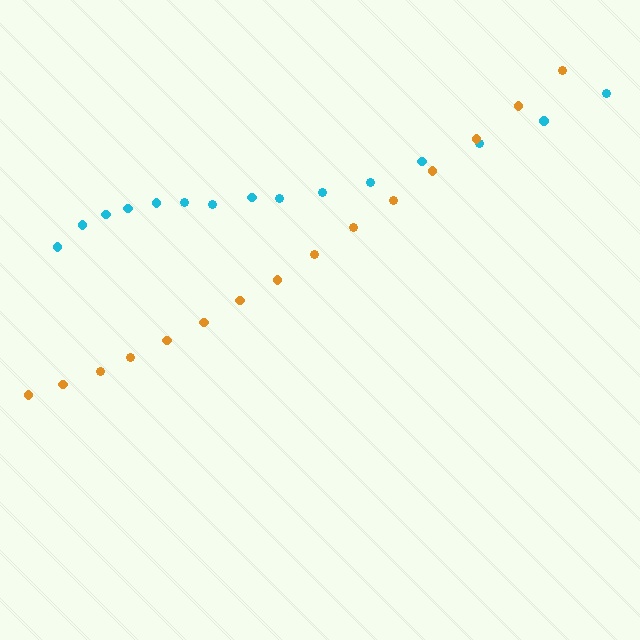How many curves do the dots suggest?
There are 2 distinct paths.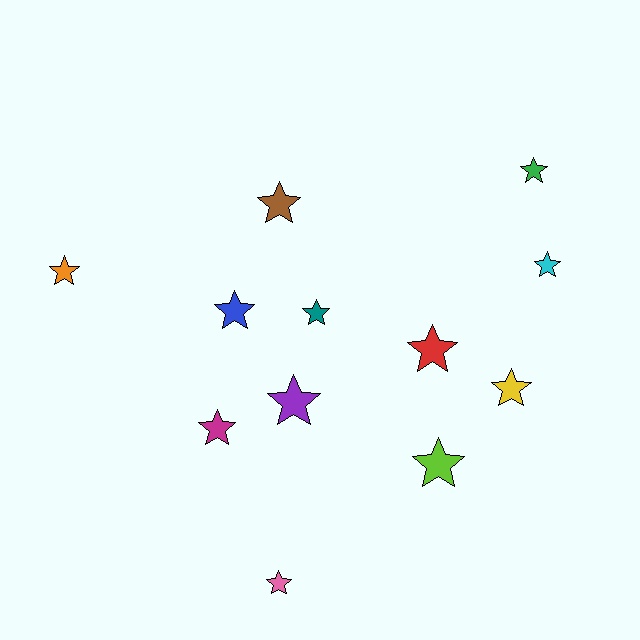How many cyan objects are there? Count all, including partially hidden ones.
There is 1 cyan object.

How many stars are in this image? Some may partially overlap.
There are 12 stars.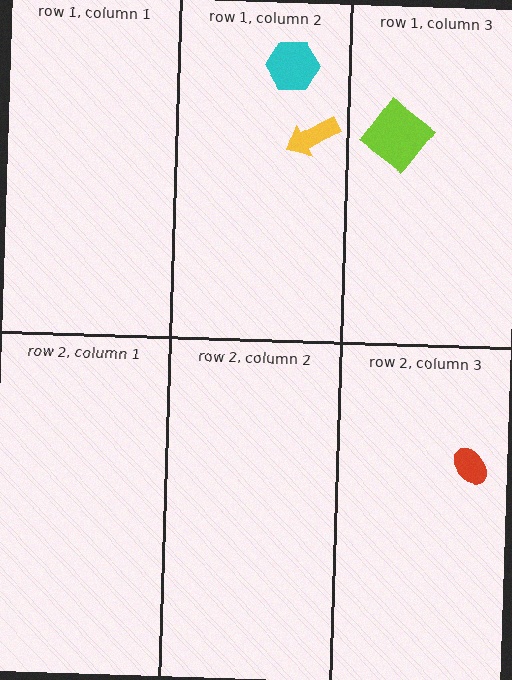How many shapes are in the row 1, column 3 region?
1.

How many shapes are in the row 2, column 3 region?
1.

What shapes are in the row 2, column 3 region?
The red ellipse.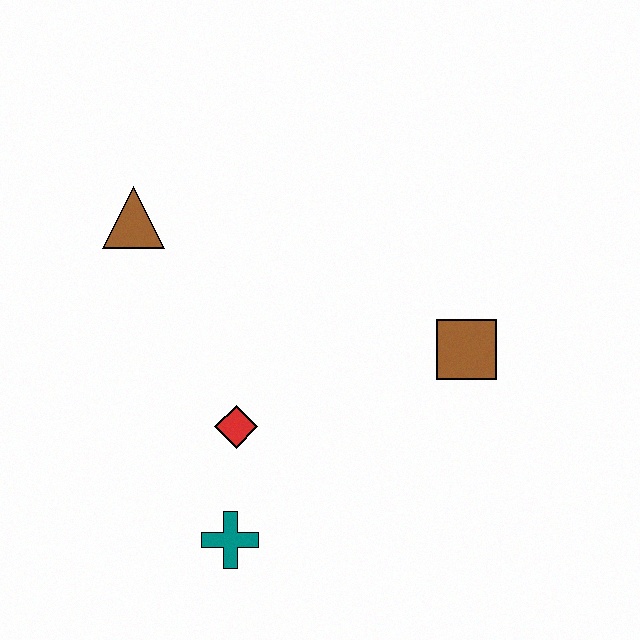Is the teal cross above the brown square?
No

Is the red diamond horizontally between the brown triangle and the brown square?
Yes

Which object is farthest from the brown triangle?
The brown square is farthest from the brown triangle.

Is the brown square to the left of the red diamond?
No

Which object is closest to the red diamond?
The teal cross is closest to the red diamond.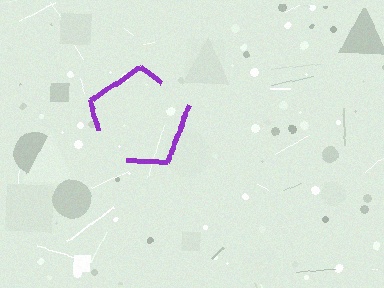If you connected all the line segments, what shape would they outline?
They would outline a pentagon.